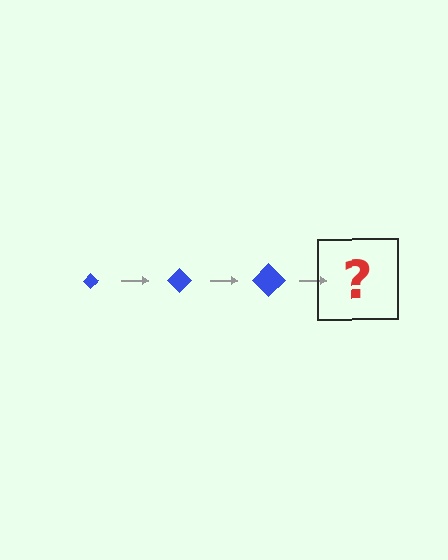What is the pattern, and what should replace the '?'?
The pattern is that the diamond gets progressively larger each step. The '?' should be a blue diamond, larger than the previous one.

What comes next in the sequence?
The next element should be a blue diamond, larger than the previous one.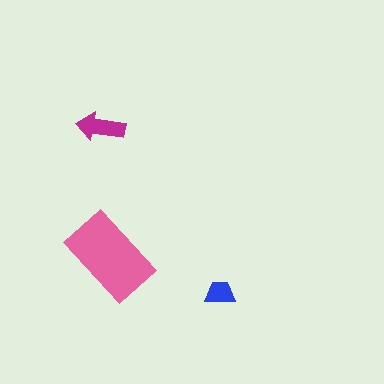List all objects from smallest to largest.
The blue trapezoid, the magenta arrow, the pink rectangle.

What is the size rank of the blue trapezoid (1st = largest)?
3rd.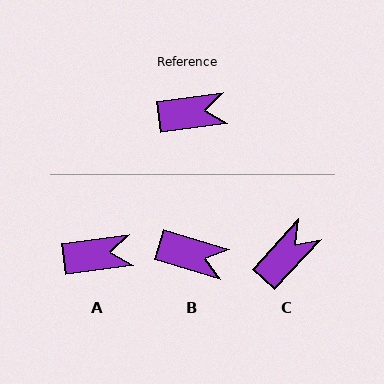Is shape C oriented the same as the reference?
No, it is off by about 40 degrees.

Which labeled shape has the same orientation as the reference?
A.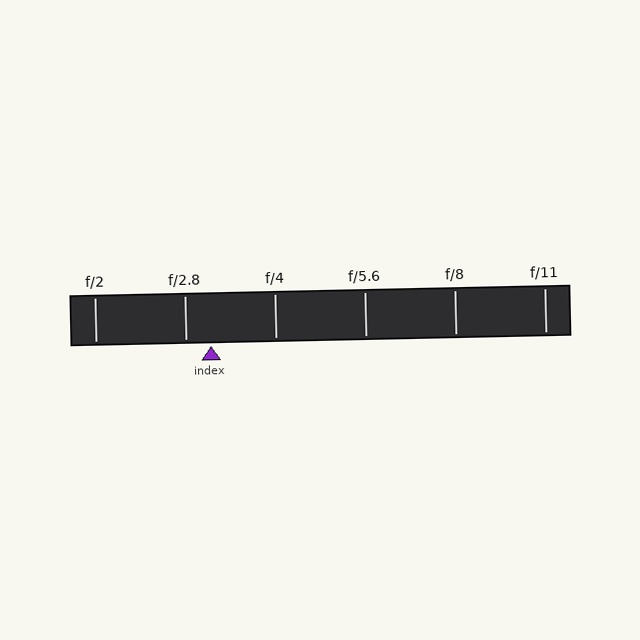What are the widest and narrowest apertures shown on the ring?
The widest aperture shown is f/2 and the narrowest is f/11.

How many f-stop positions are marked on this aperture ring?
There are 6 f-stop positions marked.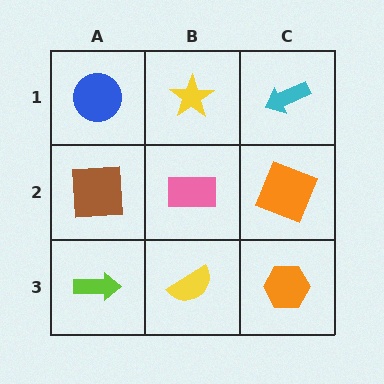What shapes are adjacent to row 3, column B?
A pink rectangle (row 2, column B), a lime arrow (row 3, column A), an orange hexagon (row 3, column C).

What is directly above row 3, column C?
An orange square.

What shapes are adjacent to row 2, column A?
A blue circle (row 1, column A), a lime arrow (row 3, column A), a pink rectangle (row 2, column B).